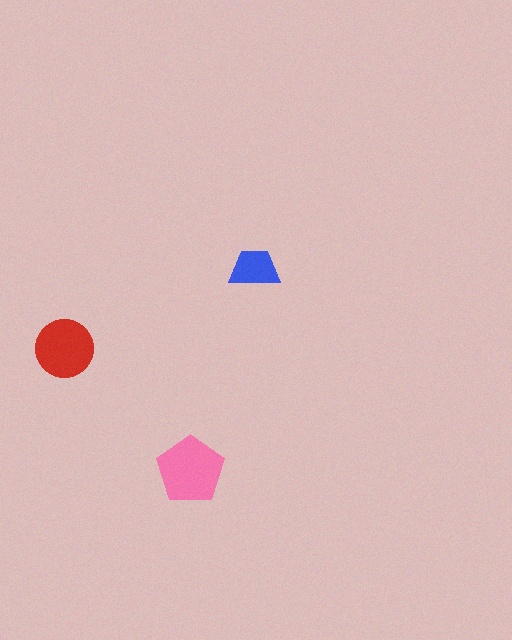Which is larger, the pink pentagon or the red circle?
The pink pentagon.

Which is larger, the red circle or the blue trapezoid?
The red circle.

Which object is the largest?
The pink pentagon.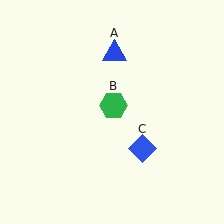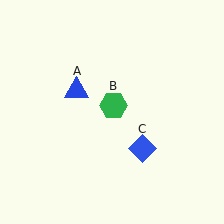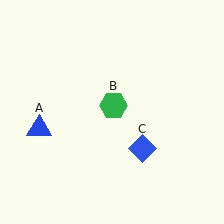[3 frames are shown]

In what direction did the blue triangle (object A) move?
The blue triangle (object A) moved down and to the left.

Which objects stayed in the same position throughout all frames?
Green hexagon (object B) and blue diamond (object C) remained stationary.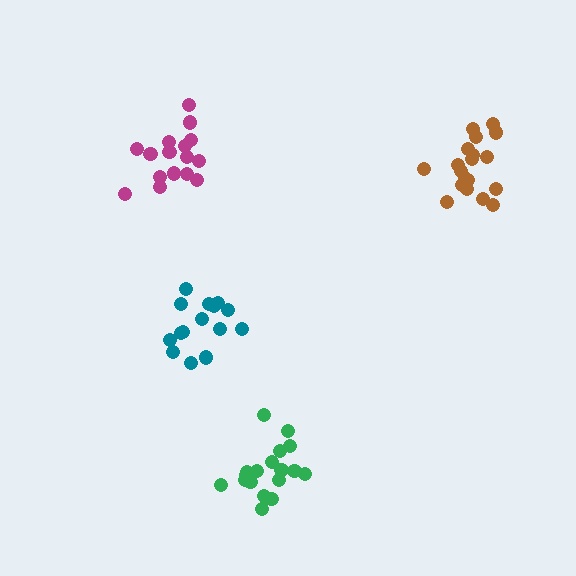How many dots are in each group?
Group 1: 19 dots, Group 2: 18 dots, Group 3: 15 dots, Group 4: 18 dots (70 total).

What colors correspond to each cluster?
The clusters are colored: brown, magenta, teal, green.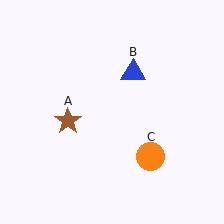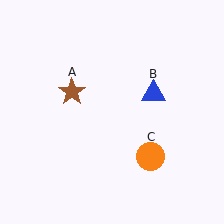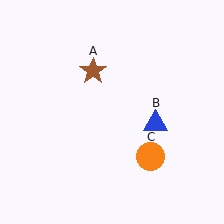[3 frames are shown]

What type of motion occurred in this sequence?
The brown star (object A), blue triangle (object B) rotated clockwise around the center of the scene.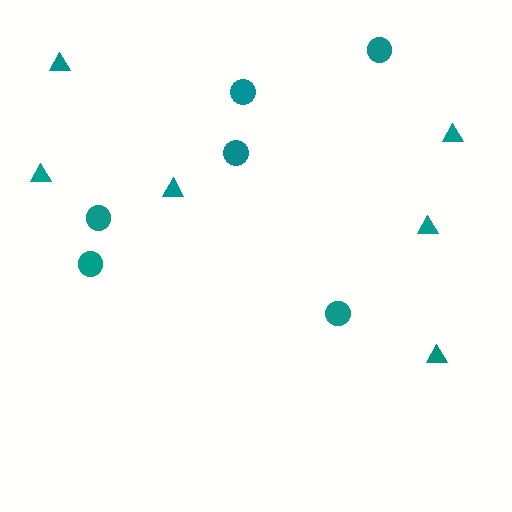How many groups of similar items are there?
There are 2 groups: one group of circles (6) and one group of triangles (6).